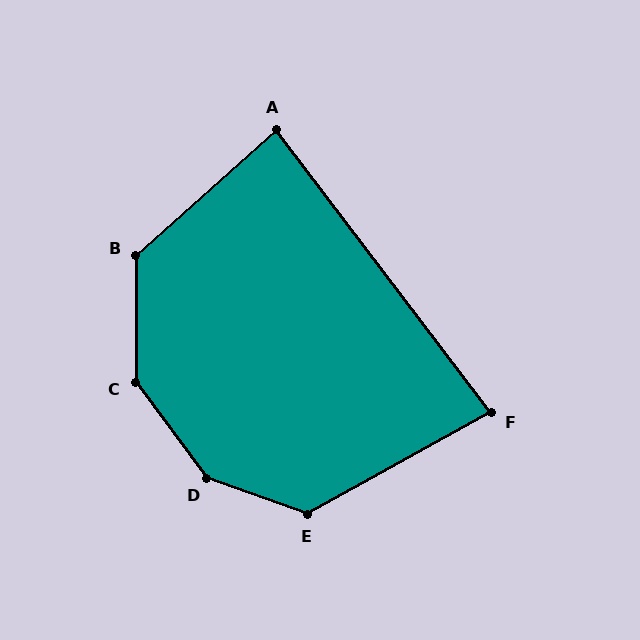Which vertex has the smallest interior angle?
F, at approximately 82 degrees.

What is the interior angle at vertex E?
Approximately 131 degrees (obtuse).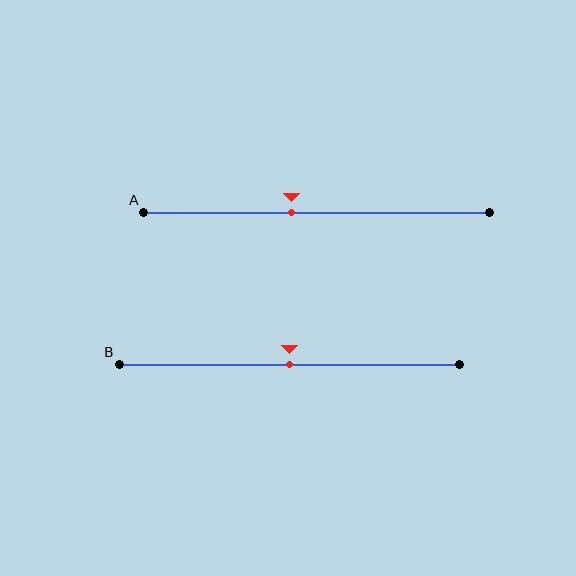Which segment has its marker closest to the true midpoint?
Segment B has its marker closest to the true midpoint.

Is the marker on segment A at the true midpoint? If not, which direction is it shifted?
No, the marker on segment A is shifted to the left by about 7% of the segment length.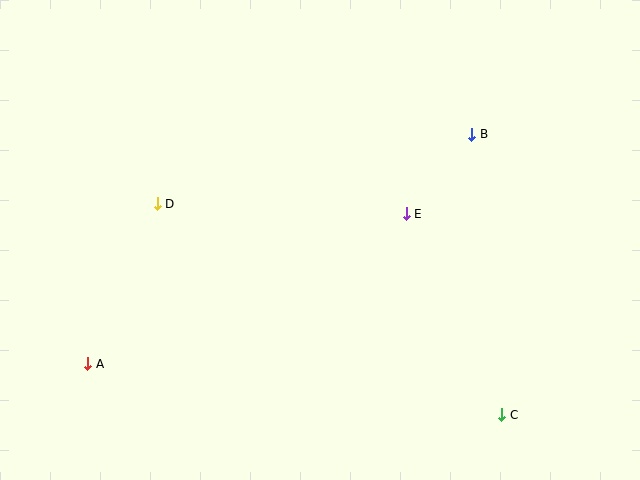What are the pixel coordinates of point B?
Point B is at (472, 134).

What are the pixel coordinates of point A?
Point A is at (88, 364).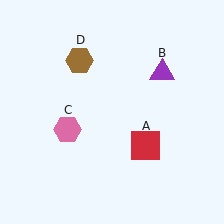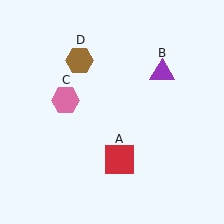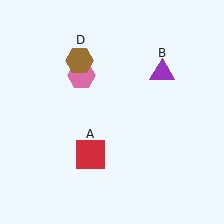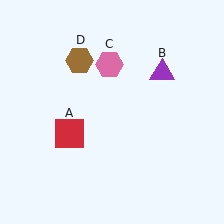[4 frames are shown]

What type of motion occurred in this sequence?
The red square (object A), pink hexagon (object C) rotated clockwise around the center of the scene.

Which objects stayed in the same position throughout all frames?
Purple triangle (object B) and brown hexagon (object D) remained stationary.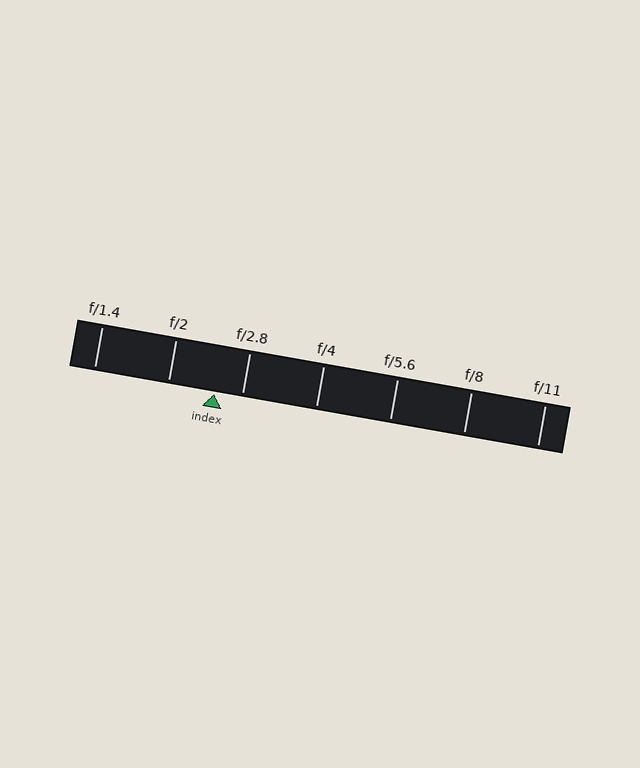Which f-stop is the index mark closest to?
The index mark is closest to f/2.8.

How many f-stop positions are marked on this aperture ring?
There are 7 f-stop positions marked.